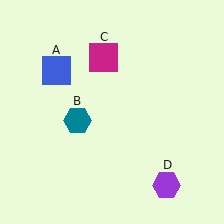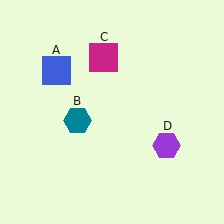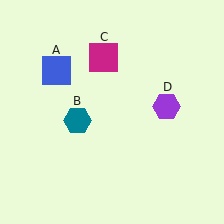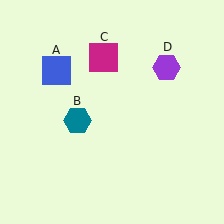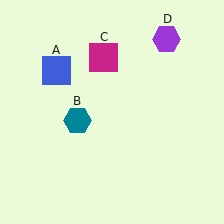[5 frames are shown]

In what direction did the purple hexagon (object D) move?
The purple hexagon (object D) moved up.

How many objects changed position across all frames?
1 object changed position: purple hexagon (object D).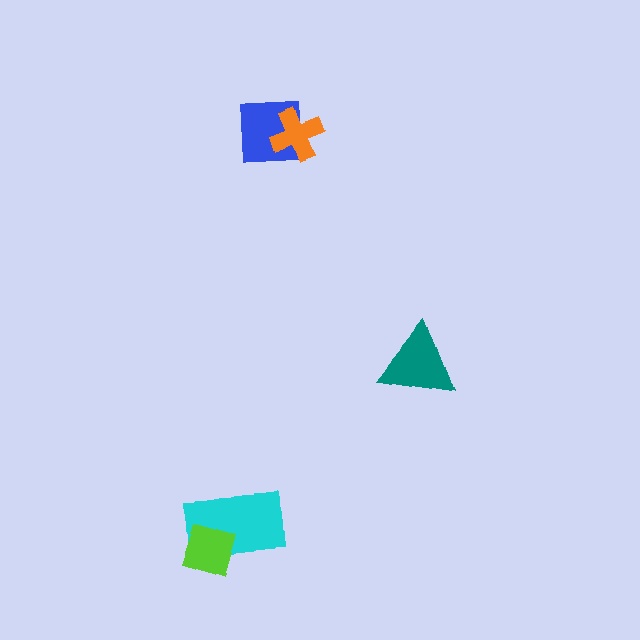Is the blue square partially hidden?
Yes, it is partially covered by another shape.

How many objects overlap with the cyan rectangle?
1 object overlaps with the cyan rectangle.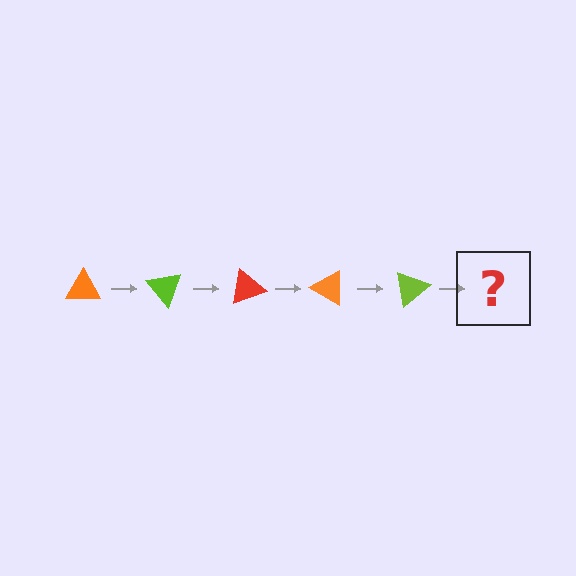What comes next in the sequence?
The next element should be a red triangle, rotated 250 degrees from the start.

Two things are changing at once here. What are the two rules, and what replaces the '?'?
The two rules are that it rotates 50 degrees each step and the color cycles through orange, lime, and red. The '?' should be a red triangle, rotated 250 degrees from the start.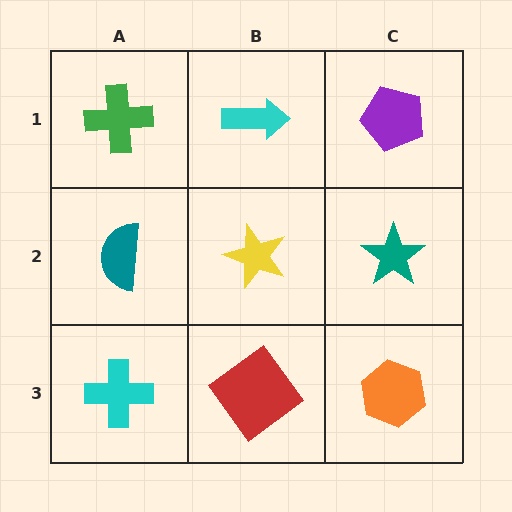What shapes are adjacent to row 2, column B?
A cyan arrow (row 1, column B), a red diamond (row 3, column B), a teal semicircle (row 2, column A), a teal star (row 2, column C).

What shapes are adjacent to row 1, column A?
A teal semicircle (row 2, column A), a cyan arrow (row 1, column B).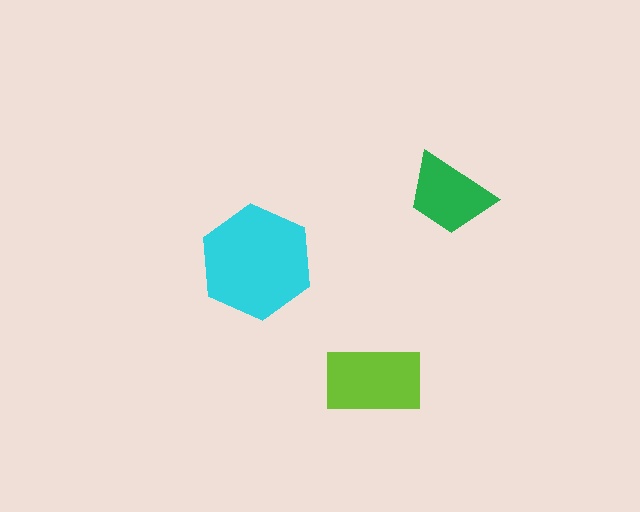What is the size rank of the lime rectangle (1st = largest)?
2nd.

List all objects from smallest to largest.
The green trapezoid, the lime rectangle, the cyan hexagon.